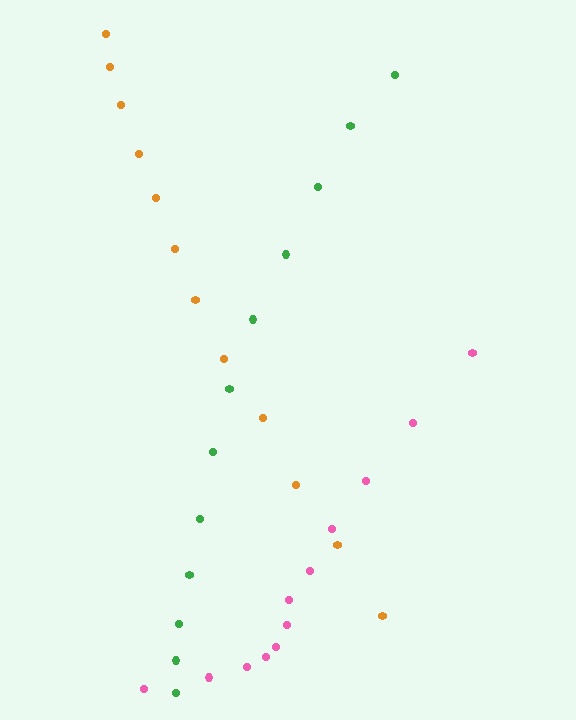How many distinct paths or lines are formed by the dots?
There are 3 distinct paths.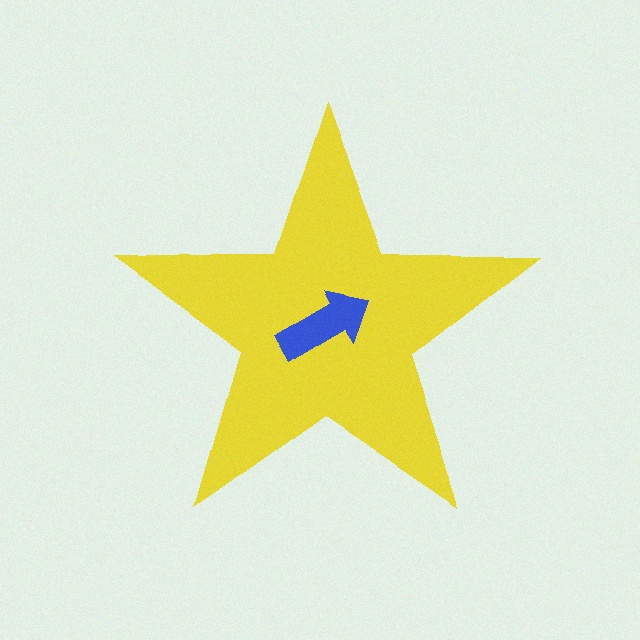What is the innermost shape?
The blue arrow.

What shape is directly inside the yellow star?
The blue arrow.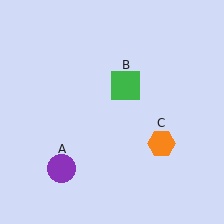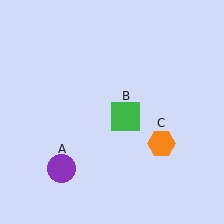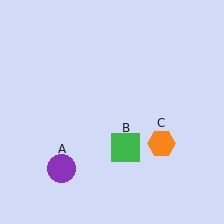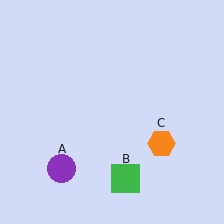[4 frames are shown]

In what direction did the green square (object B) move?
The green square (object B) moved down.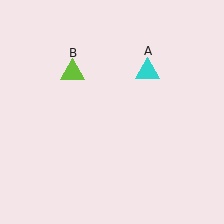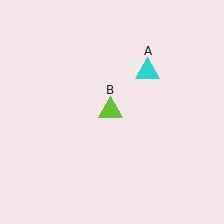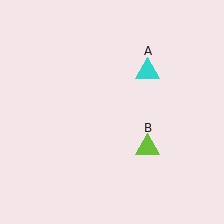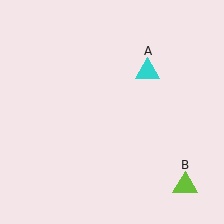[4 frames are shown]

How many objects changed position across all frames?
1 object changed position: lime triangle (object B).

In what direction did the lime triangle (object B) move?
The lime triangle (object B) moved down and to the right.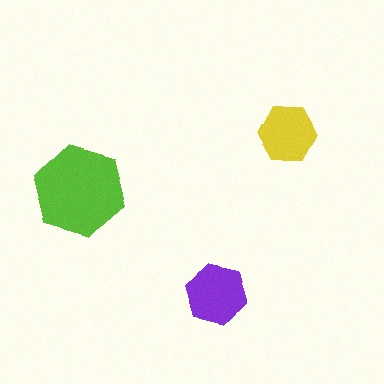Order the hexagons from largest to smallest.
the lime one, the purple one, the yellow one.